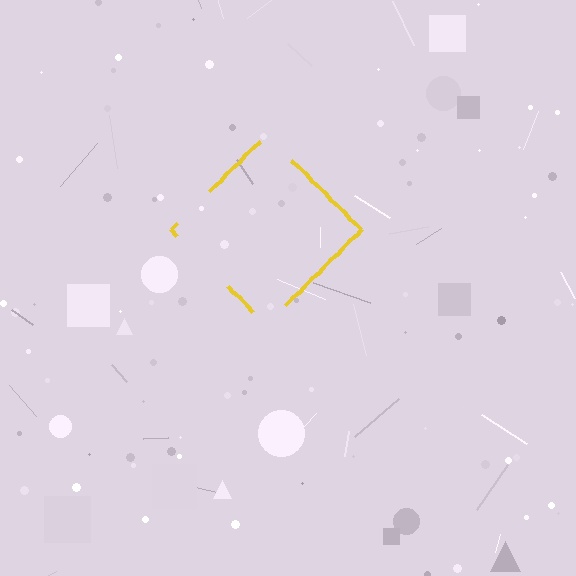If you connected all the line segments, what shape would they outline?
They would outline a diamond.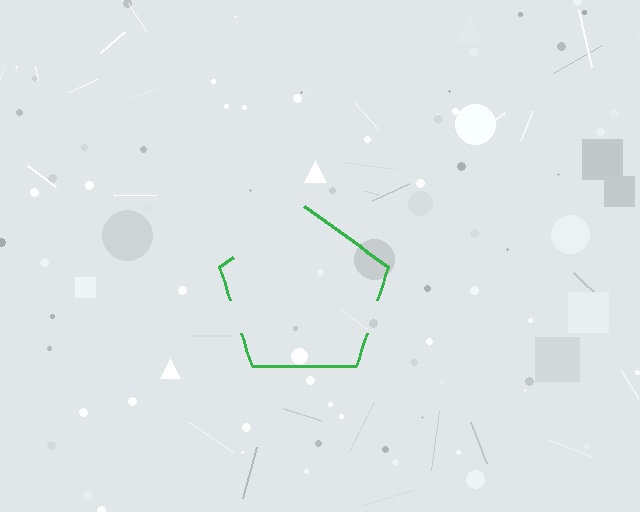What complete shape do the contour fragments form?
The contour fragments form a pentagon.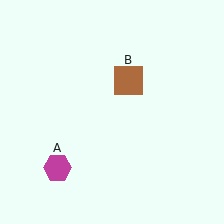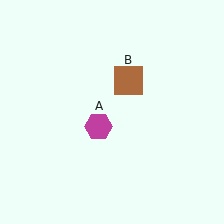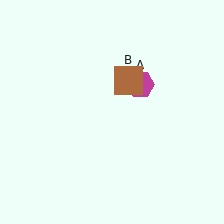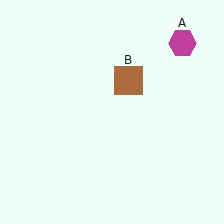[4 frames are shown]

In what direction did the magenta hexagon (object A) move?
The magenta hexagon (object A) moved up and to the right.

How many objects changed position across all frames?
1 object changed position: magenta hexagon (object A).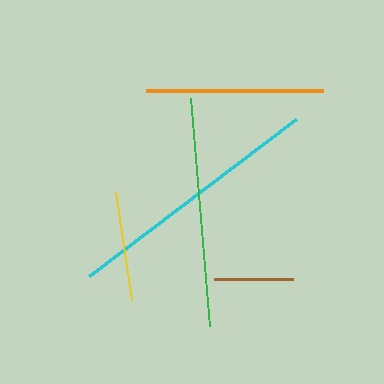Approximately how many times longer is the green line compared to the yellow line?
The green line is approximately 2.1 times the length of the yellow line.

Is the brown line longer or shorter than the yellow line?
The yellow line is longer than the brown line.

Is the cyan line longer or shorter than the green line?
The cyan line is longer than the green line.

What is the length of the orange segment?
The orange segment is approximately 177 pixels long.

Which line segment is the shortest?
The brown line is the shortest at approximately 80 pixels.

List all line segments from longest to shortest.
From longest to shortest: cyan, green, orange, yellow, brown.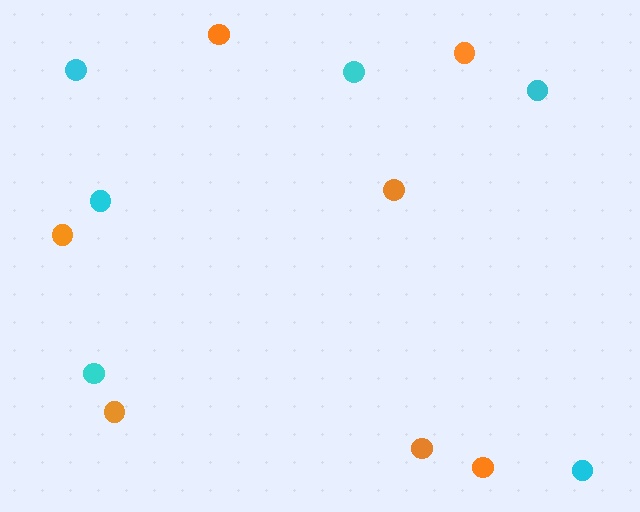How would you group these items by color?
There are 2 groups: one group of orange circles (7) and one group of cyan circles (6).